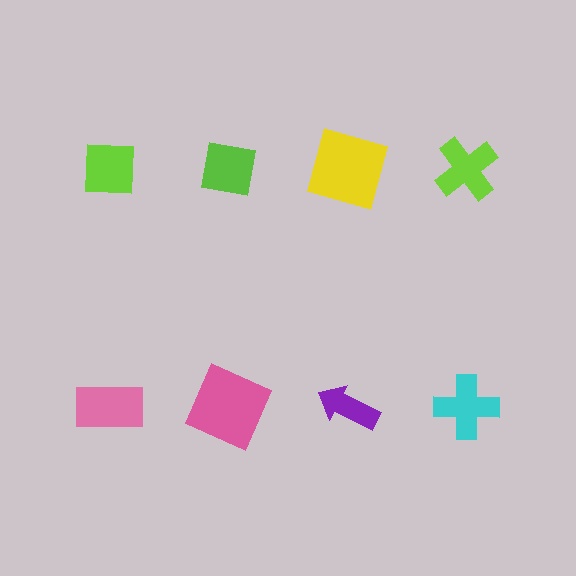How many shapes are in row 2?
4 shapes.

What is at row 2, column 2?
A pink square.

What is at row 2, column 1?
A pink rectangle.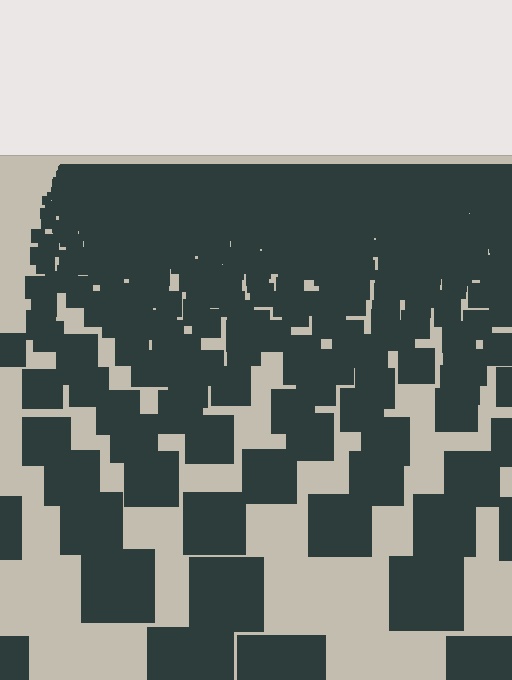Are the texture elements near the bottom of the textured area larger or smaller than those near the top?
Larger. Near the bottom, elements are closer to the viewer and appear at a bigger on-screen size.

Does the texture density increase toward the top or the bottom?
Density increases toward the top.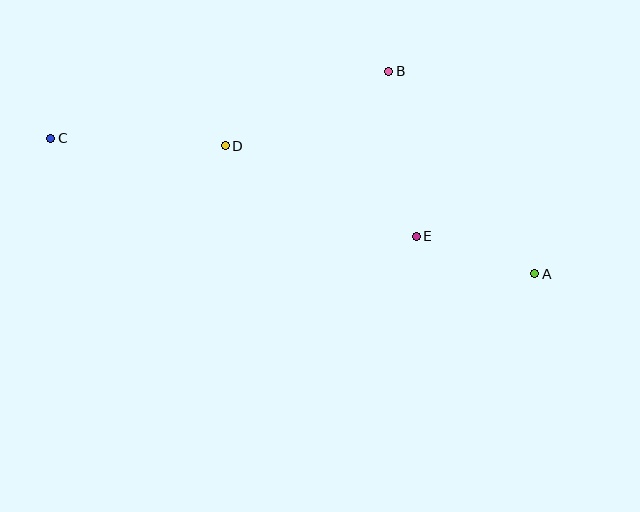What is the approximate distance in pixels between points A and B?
The distance between A and B is approximately 250 pixels.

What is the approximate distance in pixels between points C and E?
The distance between C and E is approximately 378 pixels.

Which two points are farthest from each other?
Points A and C are farthest from each other.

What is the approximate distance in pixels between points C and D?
The distance between C and D is approximately 175 pixels.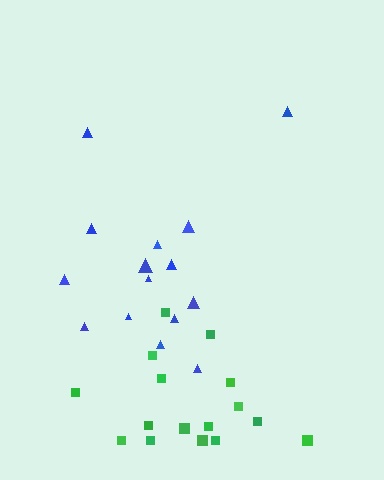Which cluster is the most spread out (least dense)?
Blue.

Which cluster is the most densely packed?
Green.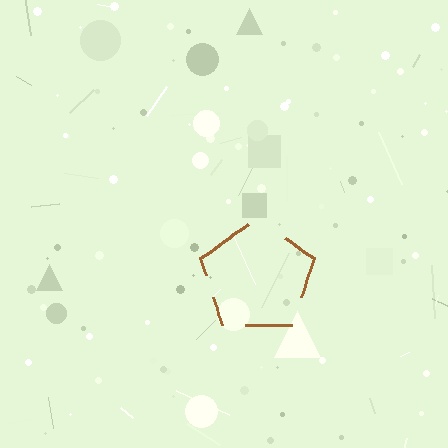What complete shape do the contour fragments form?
The contour fragments form a pentagon.